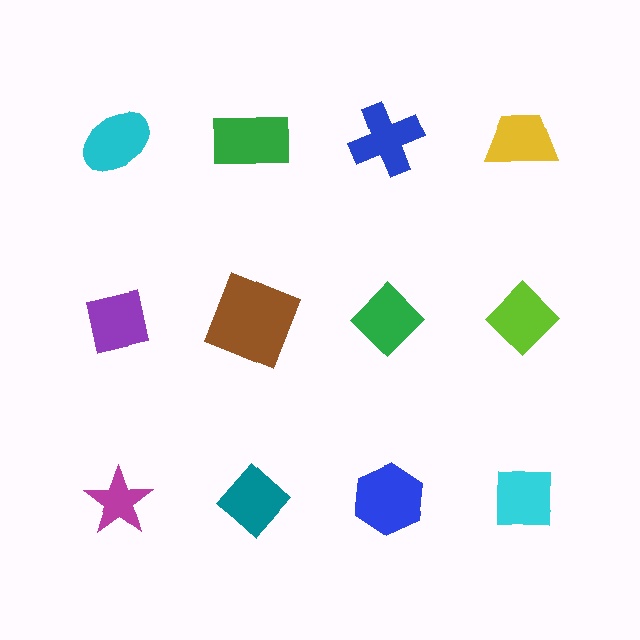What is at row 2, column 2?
A brown square.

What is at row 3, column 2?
A teal diamond.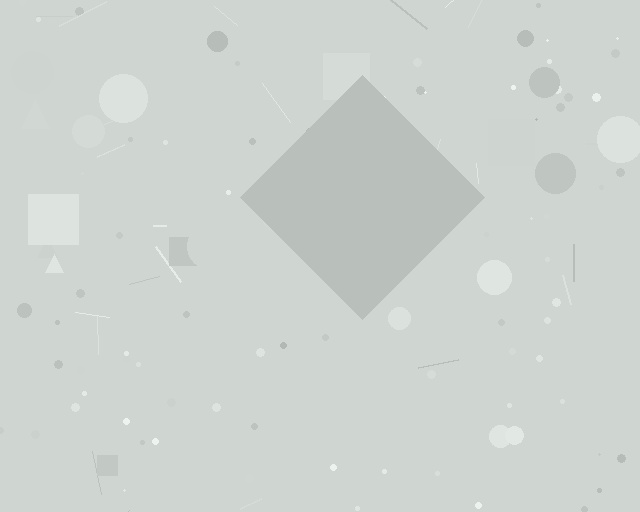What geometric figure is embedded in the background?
A diamond is embedded in the background.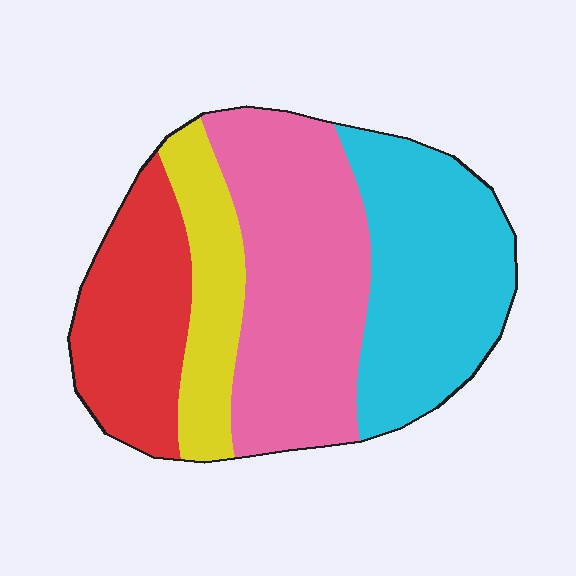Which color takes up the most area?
Pink, at roughly 35%.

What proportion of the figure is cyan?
Cyan takes up about one third (1/3) of the figure.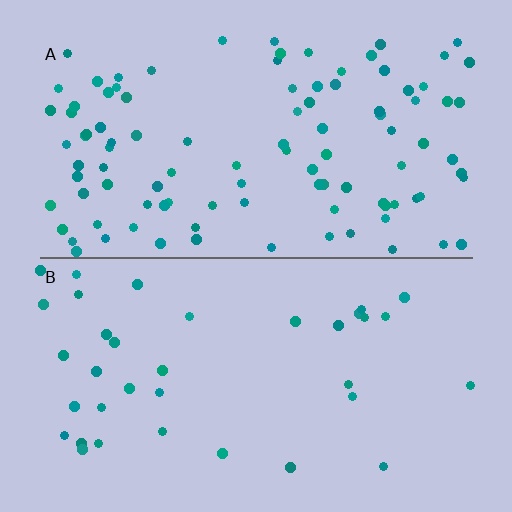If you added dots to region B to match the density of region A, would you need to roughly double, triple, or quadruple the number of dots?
Approximately triple.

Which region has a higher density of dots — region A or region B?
A (the top).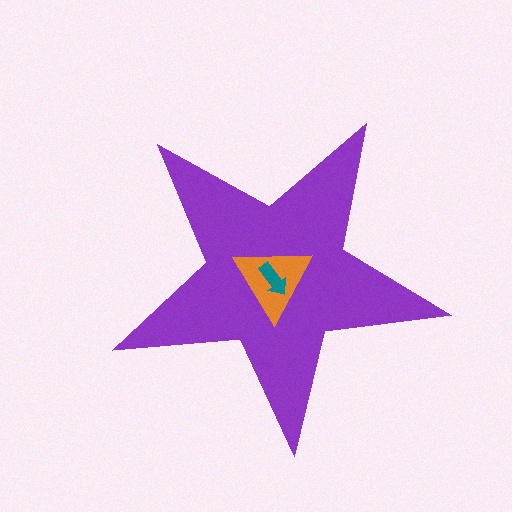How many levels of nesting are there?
3.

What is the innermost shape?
The teal arrow.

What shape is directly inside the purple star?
The orange triangle.